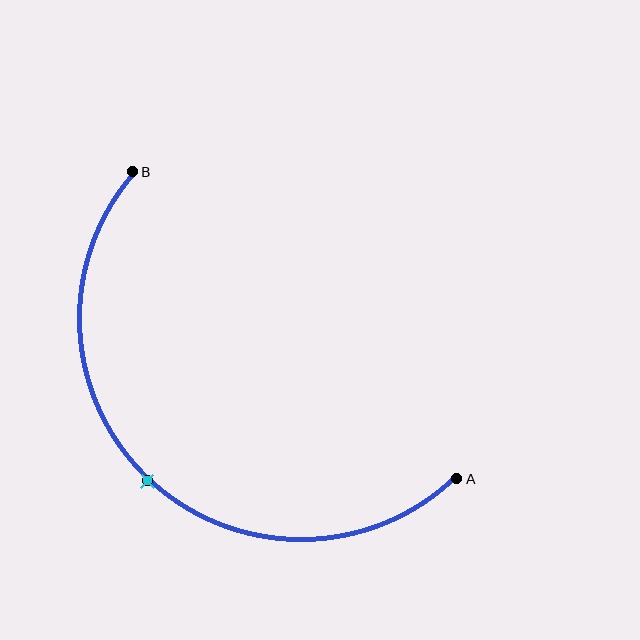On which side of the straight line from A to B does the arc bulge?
The arc bulges below and to the left of the straight line connecting A and B.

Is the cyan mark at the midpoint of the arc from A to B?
Yes. The cyan mark lies on the arc at equal arc-length from both A and B — it is the arc midpoint.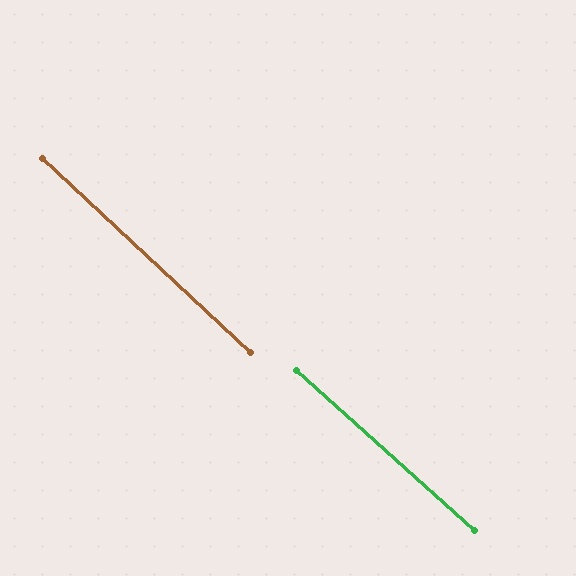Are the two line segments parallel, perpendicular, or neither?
Parallel — their directions differ by only 0.9°.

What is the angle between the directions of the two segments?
Approximately 1 degree.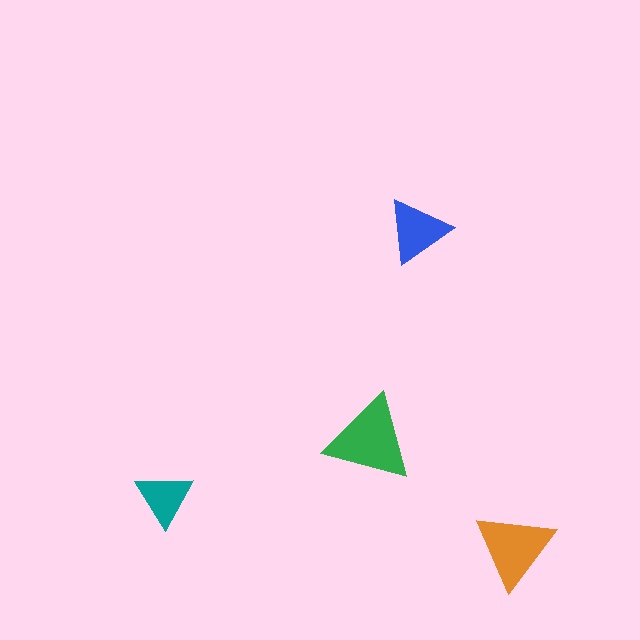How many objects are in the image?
There are 4 objects in the image.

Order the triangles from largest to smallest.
the green one, the orange one, the blue one, the teal one.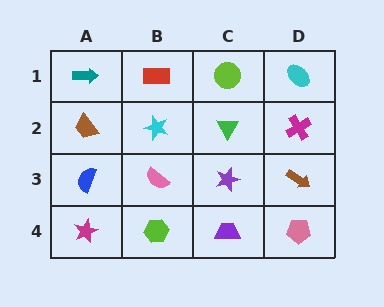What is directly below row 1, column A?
A brown trapezoid.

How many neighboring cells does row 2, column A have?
3.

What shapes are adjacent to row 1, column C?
A green triangle (row 2, column C), a red rectangle (row 1, column B), a cyan ellipse (row 1, column D).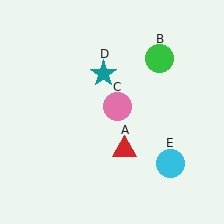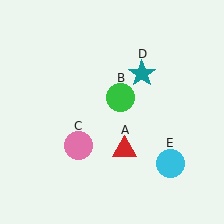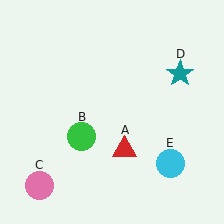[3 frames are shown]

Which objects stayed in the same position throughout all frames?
Red triangle (object A) and cyan circle (object E) remained stationary.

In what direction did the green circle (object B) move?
The green circle (object B) moved down and to the left.